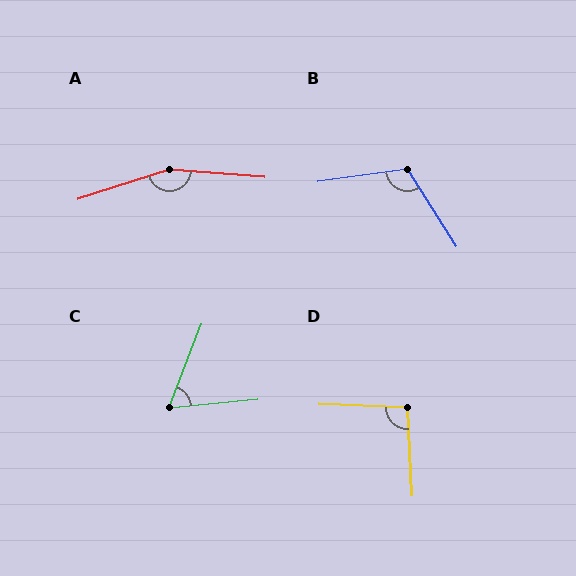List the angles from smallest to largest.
C (63°), D (95°), B (115°), A (158°).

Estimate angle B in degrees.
Approximately 115 degrees.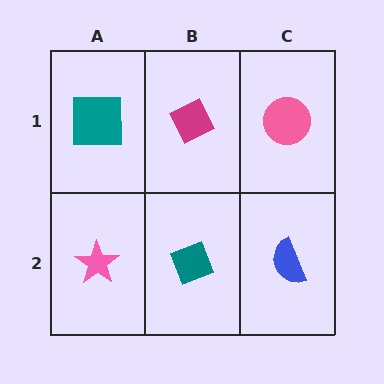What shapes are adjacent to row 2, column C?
A pink circle (row 1, column C), a teal diamond (row 2, column B).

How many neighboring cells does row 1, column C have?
2.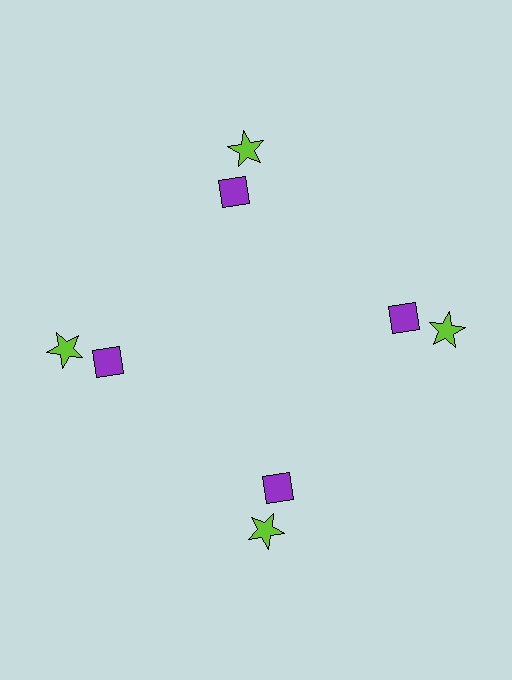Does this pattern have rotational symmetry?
Yes, this pattern has 4-fold rotational symmetry. It looks the same after rotating 90 degrees around the center.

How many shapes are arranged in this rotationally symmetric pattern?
There are 8 shapes, arranged in 4 groups of 2.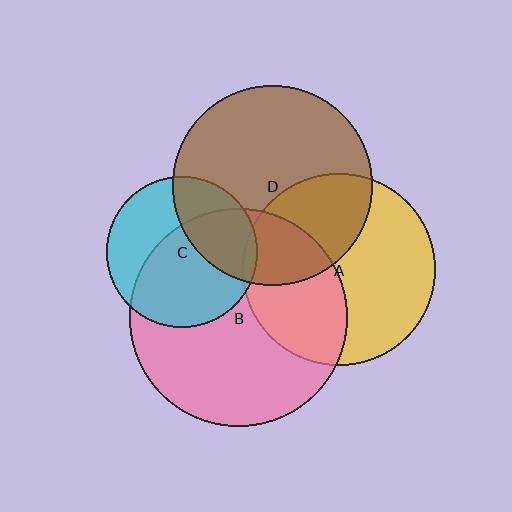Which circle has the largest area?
Circle B (pink).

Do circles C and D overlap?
Yes.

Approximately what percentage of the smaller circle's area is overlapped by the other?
Approximately 35%.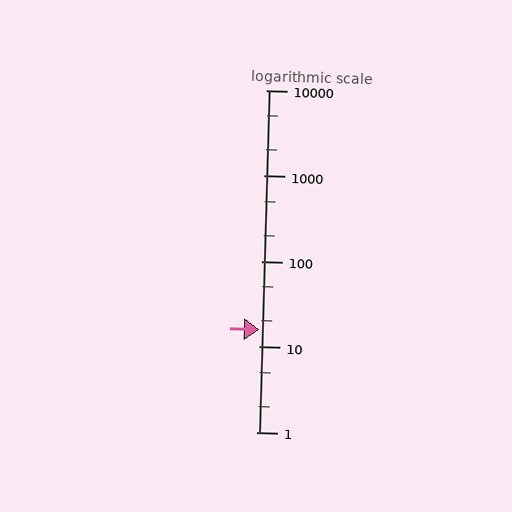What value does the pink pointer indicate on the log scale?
The pointer indicates approximately 16.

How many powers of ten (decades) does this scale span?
The scale spans 4 decades, from 1 to 10000.